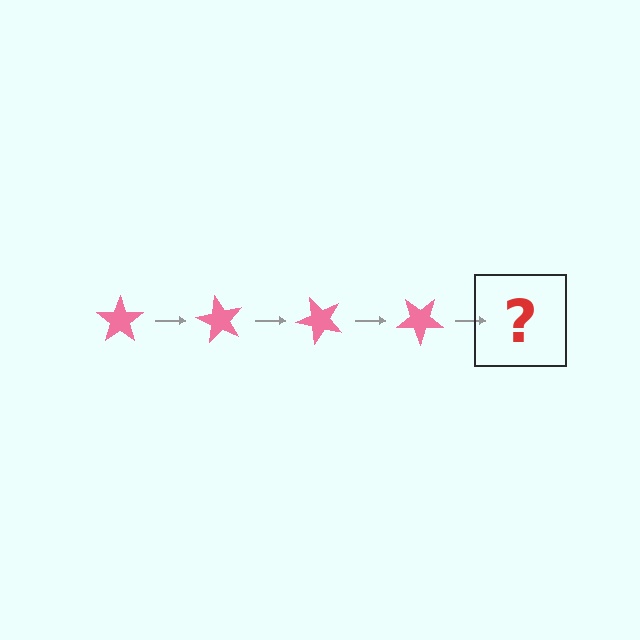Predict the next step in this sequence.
The next step is a pink star rotated 240 degrees.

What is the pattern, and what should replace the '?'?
The pattern is that the star rotates 60 degrees each step. The '?' should be a pink star rotated 240 degrees.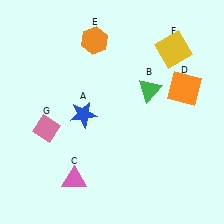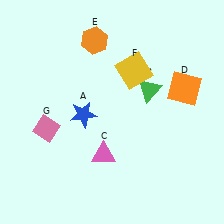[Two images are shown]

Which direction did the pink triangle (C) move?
The pink triangle (C) moved right.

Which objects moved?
The objects that moved are: the pink triangle (C), the yellow square (F).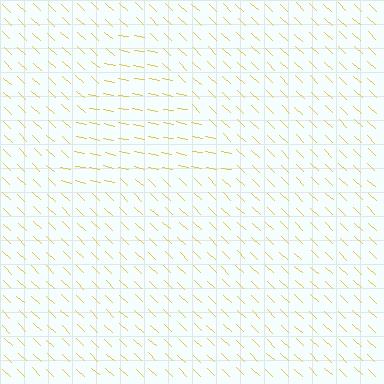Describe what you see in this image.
The image is filled with small yellow line segments. A triangle region in the image has lines oriented differently from the surrounding lines, creating a visible texture boundary.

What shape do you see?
I see a triangle.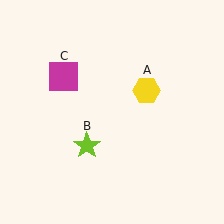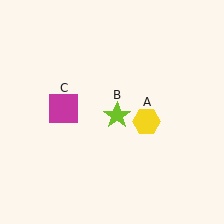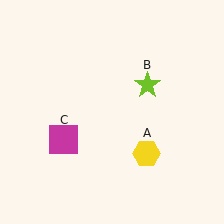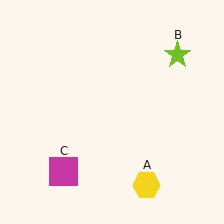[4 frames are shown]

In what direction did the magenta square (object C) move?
The magenta square (object C) moved down.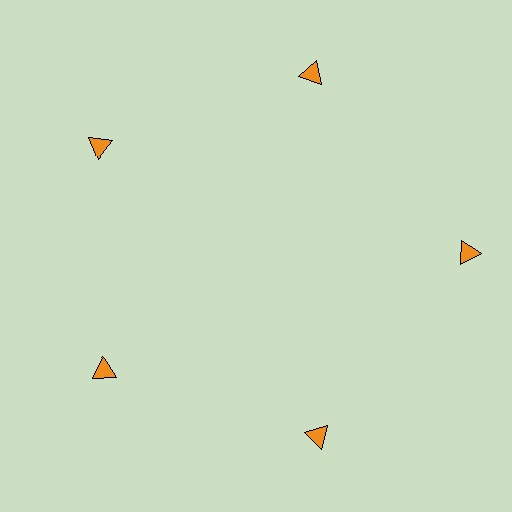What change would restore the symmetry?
The symmetry would be restored by moving it inward, back onto the ring so that all 5 triangles sit at equal angles and equal distance from the center.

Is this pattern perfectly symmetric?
No. The 5 orange triangles are arranged in a ring, but one element near the 3 o'clock position is pushed outward from the center, breaking the 5-fold rotational symmetry.